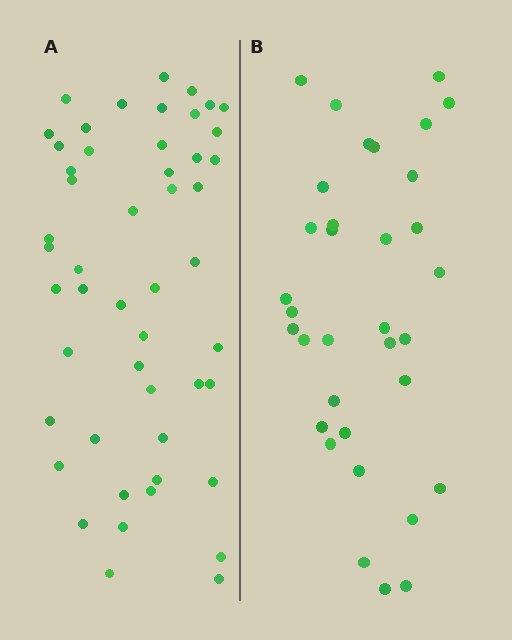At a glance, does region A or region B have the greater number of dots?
Region A (the left region) has more dots.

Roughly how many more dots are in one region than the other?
Region A has approximately 15 more dots than region B.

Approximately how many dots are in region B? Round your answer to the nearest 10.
About 30 dots. (The exact count is 34, which rounds to 30.)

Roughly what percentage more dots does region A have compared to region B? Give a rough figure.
About 45% more.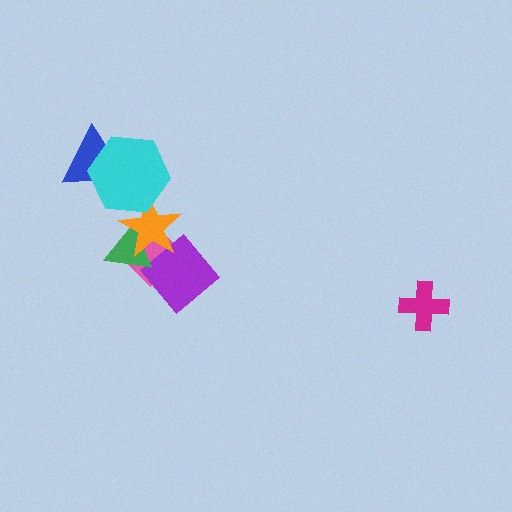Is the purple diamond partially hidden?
Yes, it is partially covered by another shape.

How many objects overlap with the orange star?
4 objects overlap with the orange star.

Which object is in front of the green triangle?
The orange star is in front of the green triangle.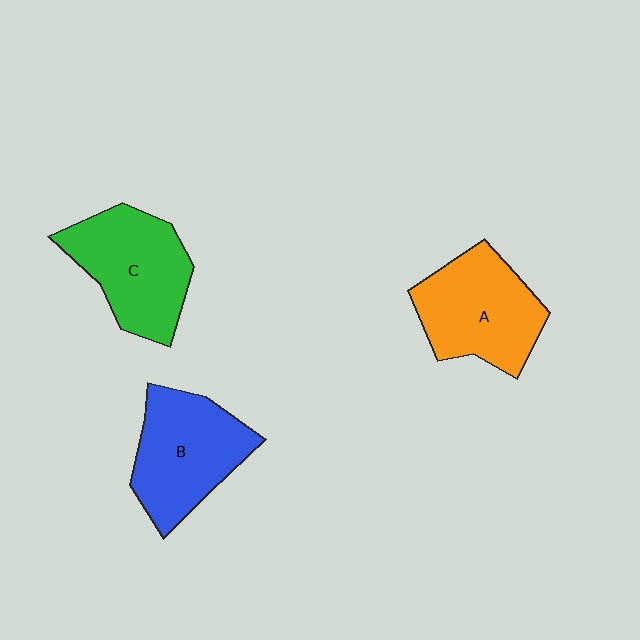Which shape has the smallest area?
Shape A (orange).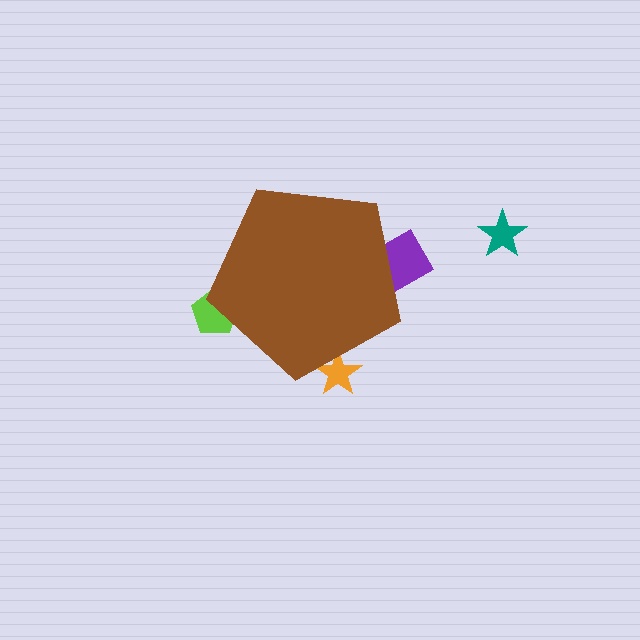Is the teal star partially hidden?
No, the teal star is fully visible.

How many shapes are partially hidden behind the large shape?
3 shapes are partially hidden.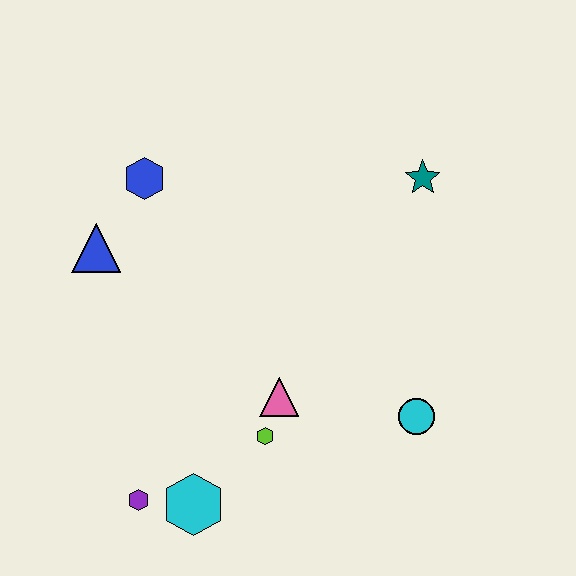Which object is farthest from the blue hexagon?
The cyan circle is farthest from the blue hexagon.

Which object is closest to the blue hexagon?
The blue triangle is closest to the blue hexagon.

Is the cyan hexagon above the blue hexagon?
No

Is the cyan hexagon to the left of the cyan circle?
Yes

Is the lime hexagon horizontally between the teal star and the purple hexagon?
Yes